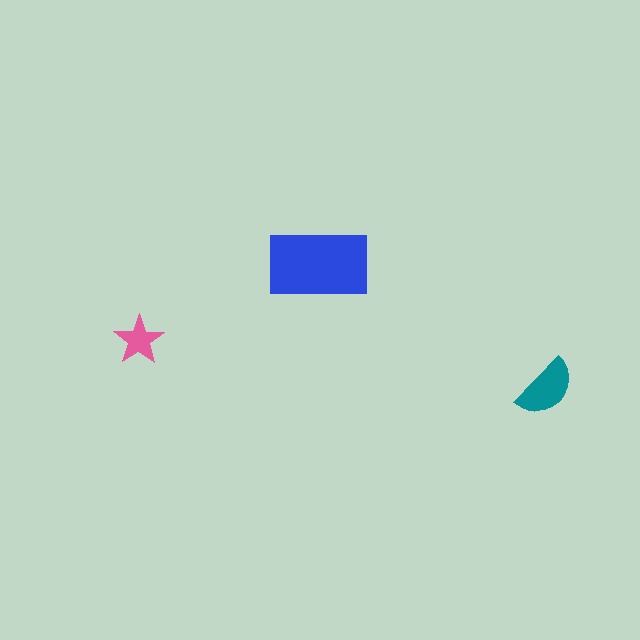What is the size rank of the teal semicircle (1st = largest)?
2nd.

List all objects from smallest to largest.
The pink star, the teal semicircle, the blue rectangle.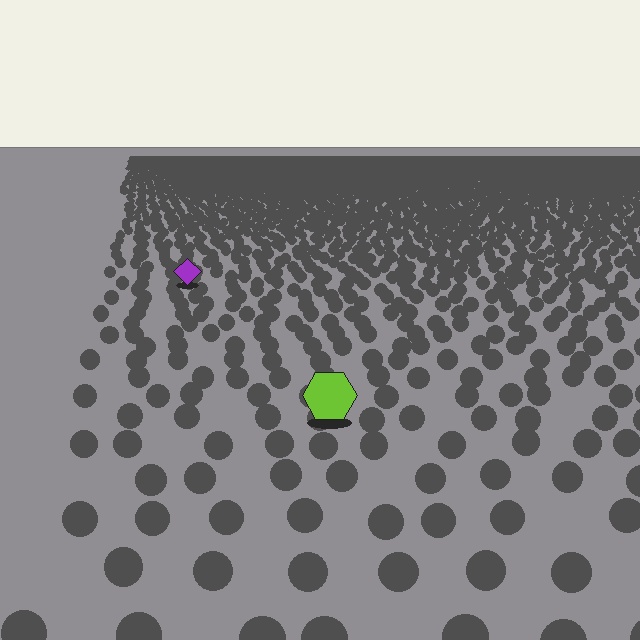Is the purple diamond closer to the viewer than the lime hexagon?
No. The lime hexagon is closer — you can tell from the texture gradient: the ground texture is coarser near it.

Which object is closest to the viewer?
The lime hexagon is closest. The texture marks near it are larger and more spread out.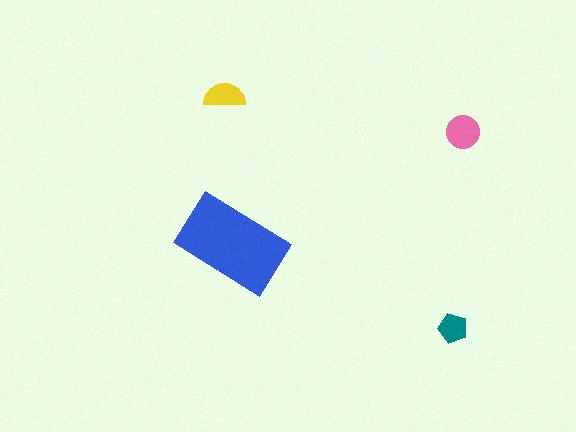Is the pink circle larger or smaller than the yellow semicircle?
Larger.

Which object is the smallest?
The teal pentagon.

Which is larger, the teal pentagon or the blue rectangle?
The blue rectangle.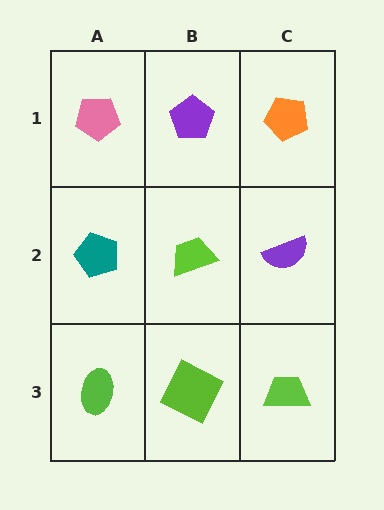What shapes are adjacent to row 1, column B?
A lime trapezoid (row 2, column B), a pink pentagon (row 1, column A), an orange pentagon (row 1, column C).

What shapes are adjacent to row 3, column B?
A lime trapezoid (row 2, column B), a lime ellipse (row 3, column A), a lime trapezoid (row 3, column C).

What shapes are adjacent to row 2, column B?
A purple pentagon (row 1, column B), a lime square (row 3, column B), a teal pentagon (row 2, column A), a purple semicircle (row 2, column C).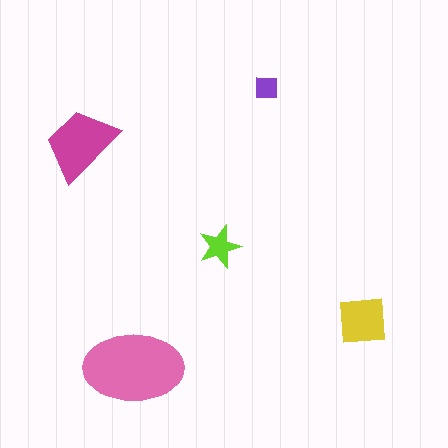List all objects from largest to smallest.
The pink ellipse, the magenta trapezoid, the yellow square, the lime star, the purple square.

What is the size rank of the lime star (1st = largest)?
4th.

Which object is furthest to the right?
The yellow square is rightmost.